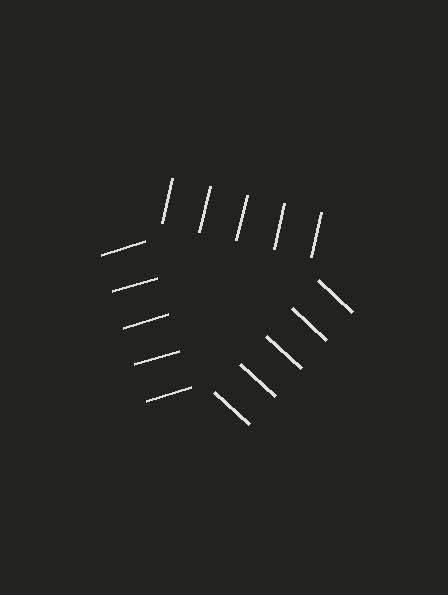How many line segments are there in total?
15 — 5 along each of the 3 edges.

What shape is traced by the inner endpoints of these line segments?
An illusory triangle — the line segments terminate on its edges but no continuous stroke is drawn.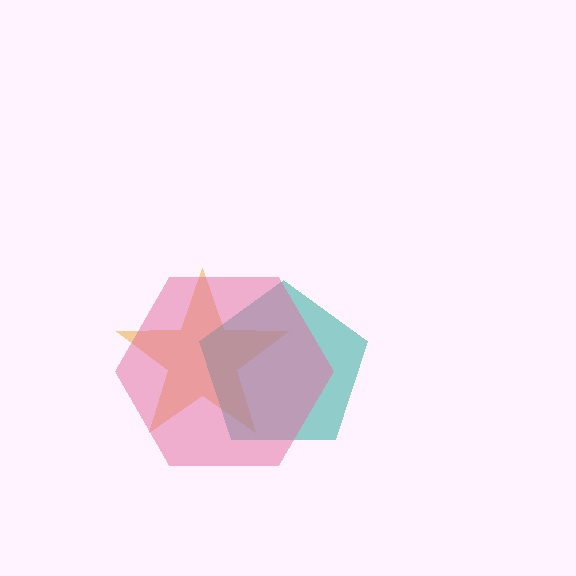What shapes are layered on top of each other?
The layered shapes are: an orange star, a teal pentagon, a pink hexagon.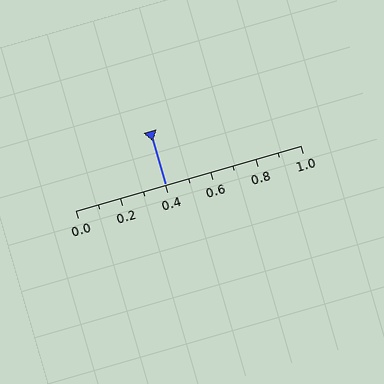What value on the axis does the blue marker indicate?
The marker indicates approximately 0.4.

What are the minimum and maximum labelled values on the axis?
The axis runs from 0.0 to 1.0.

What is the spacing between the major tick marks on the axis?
The major ticks are spaced 0.2 apart.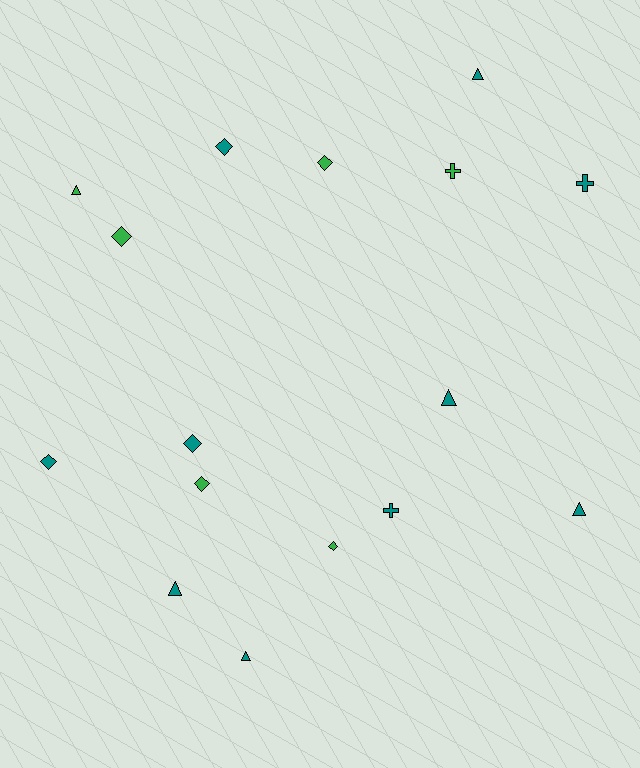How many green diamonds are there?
There are 4 green diamonds.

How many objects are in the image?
There are 16 objects.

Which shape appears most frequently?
Diamond, with 7 objects.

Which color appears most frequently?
Teal, with 10 objects.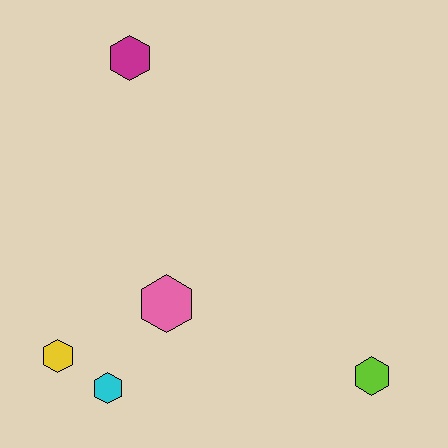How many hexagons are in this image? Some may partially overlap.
There are 5 hexagons.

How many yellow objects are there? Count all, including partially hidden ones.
There is 1 yellow object.